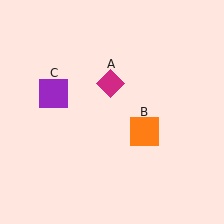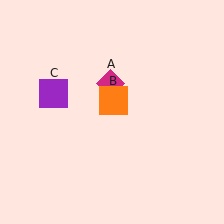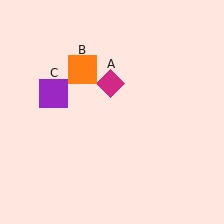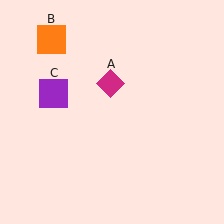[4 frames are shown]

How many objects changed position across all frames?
1 object changed position: orange square (object B).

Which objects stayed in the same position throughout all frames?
Magenta diamond (object A) and purple square (object C) remained stationary.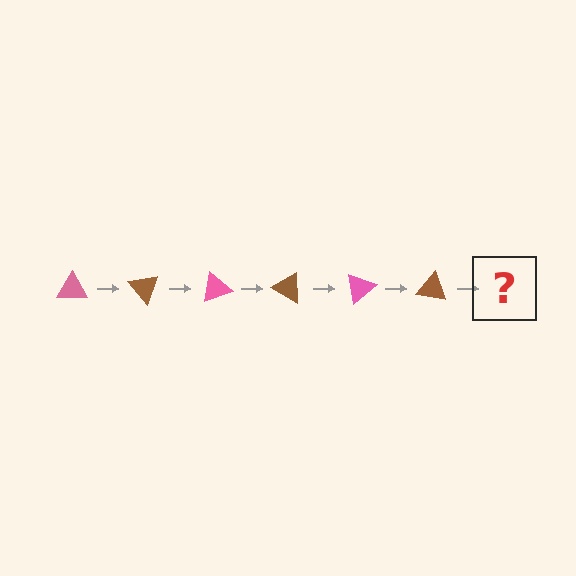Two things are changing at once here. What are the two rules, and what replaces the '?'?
The two rules are that it rotates 50 degrees each step and the color cycles through pink and brown. The '?' should be a pink triangle, rotated 300 degrees from the start.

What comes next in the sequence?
The next element should be a pink triangle, rotated 300 degrees from the start.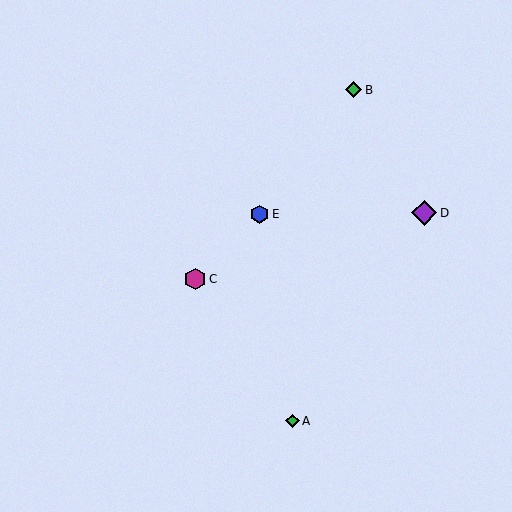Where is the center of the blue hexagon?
The center of the blue hexagon is at (260, 214).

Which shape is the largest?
The purple diamond (labeled D) is the largest.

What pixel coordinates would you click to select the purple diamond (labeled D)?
Click at (424, 213) to select the purple diamond D.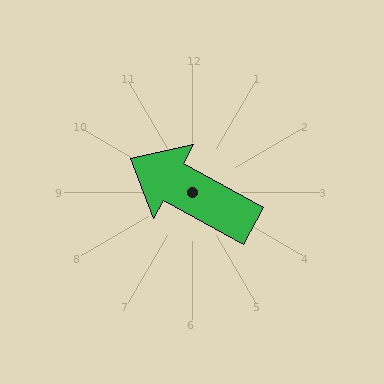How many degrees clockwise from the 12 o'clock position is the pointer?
Approximately 299 degrees.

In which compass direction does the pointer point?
Northwest.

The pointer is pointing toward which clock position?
Roughly 10 o'clock.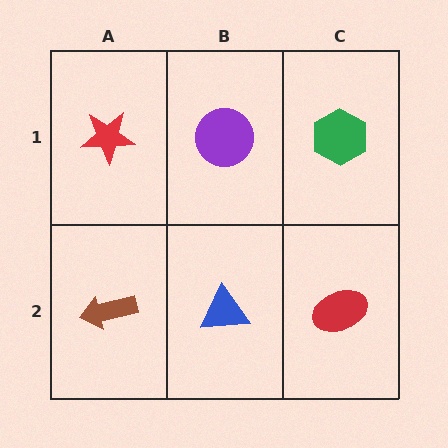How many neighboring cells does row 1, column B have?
3.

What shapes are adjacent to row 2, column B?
A purple circle (row 1, column B), a brown arrow (row 2, column A), a red ellipse (row 2, column C).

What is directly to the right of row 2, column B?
A red ellipse.